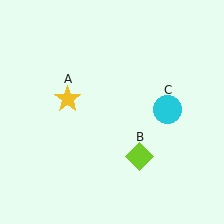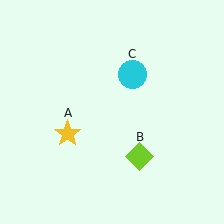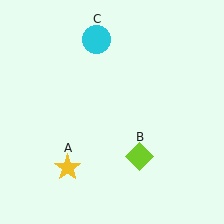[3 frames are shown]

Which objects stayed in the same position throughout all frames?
Lime diamond (object B) remained stationary.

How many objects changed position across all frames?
2 objects changed position: yellow star (object A), cyan circle (object C).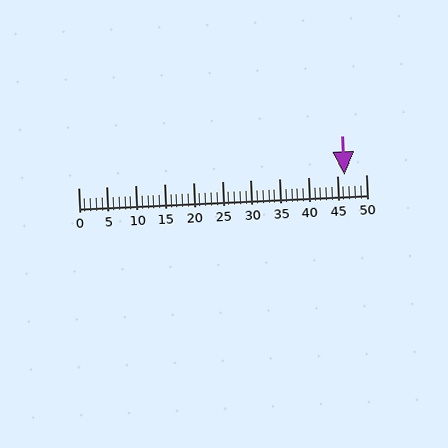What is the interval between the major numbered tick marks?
The major tick marks are spaced 5 units apart.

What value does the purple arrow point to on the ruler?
The purple arrow points to approximately 46.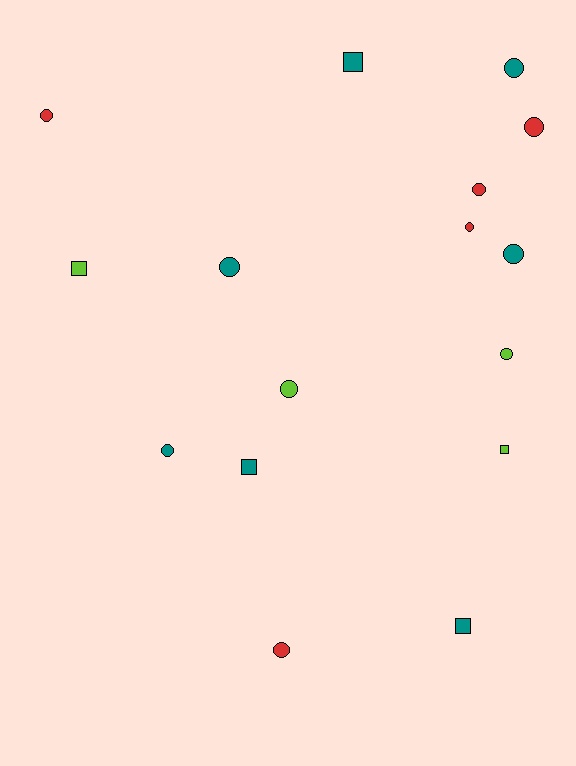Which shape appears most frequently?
Circle, with 11 objects.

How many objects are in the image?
There are 16 objects.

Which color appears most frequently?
Teal, with 7 objects.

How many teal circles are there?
There are 4 teal circles.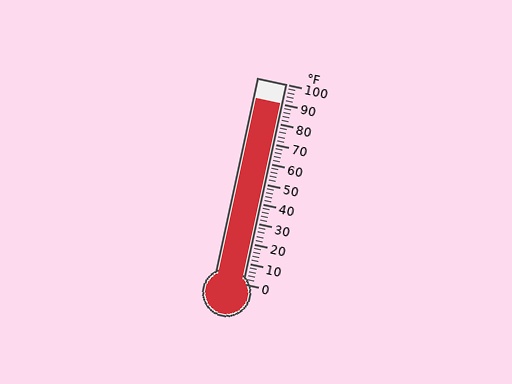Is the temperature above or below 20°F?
The temperature is above 20°F.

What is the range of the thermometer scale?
The thermometer scale ranges from 0°F to 100°F.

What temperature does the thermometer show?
The thermometer shows approximately 90°F.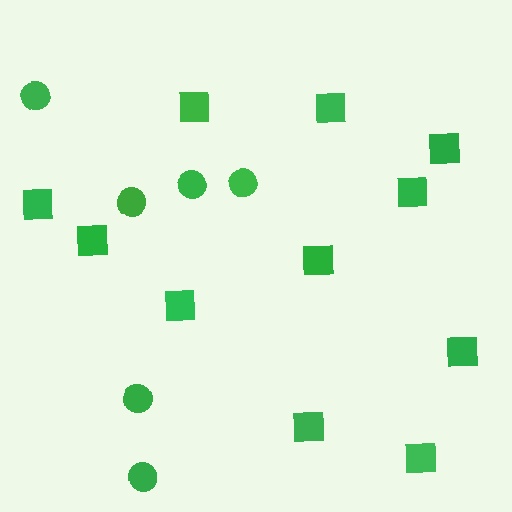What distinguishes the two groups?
There are 2 groups: one group of circles (6) and one group of squares (11).